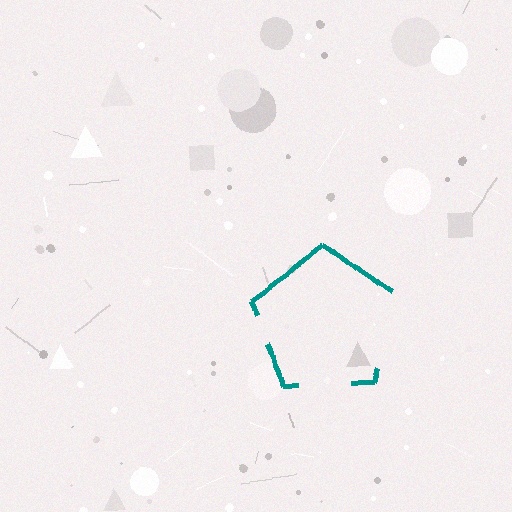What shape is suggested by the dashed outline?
The dashed outline suggests a pentagon.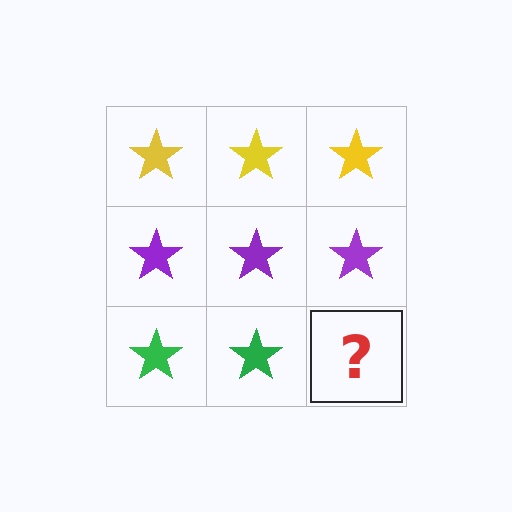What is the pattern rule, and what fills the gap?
The rule is that each row has a consistent color. The gap should be filled with a green star.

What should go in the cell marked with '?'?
The missing cell should contain a green star.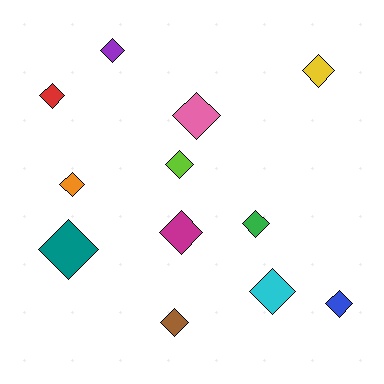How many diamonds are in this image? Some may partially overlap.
There are 12 diamonds.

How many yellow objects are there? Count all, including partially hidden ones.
There is 1 yellow object.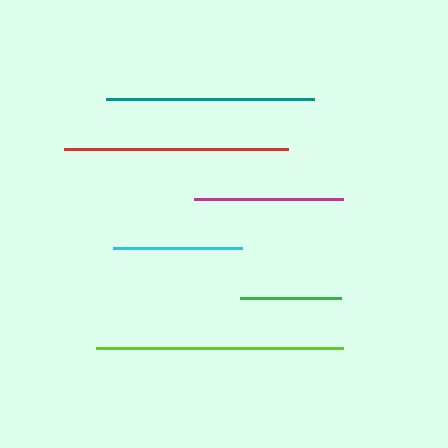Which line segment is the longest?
The lime line is the longest at approximately 247 pixels.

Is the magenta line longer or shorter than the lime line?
The lime line is longer than the magenta line.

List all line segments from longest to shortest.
From longest to shortest: lime, red, teal, magenta, cyan, green.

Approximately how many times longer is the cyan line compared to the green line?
The cyan line is approximately 1.3 times the length of the green line.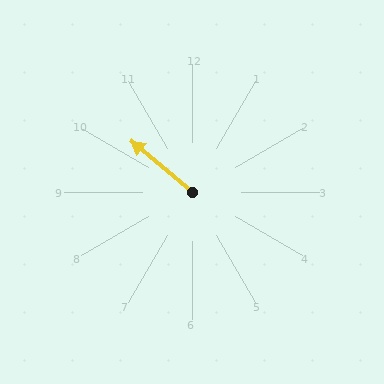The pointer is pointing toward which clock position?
Roughly 10 o'clock.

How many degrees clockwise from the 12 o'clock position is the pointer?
Approximately 310 degrees.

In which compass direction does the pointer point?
Northwest.